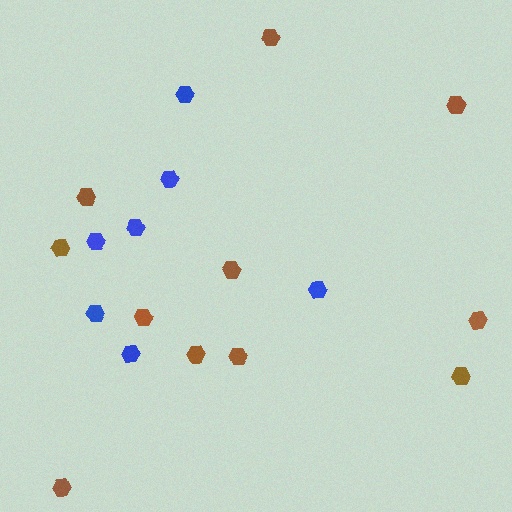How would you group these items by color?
There are 2 groups: one group of brown hexagons (11) and one group of blue hexagons (7).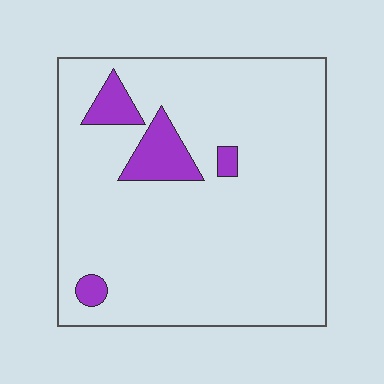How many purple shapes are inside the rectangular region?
4.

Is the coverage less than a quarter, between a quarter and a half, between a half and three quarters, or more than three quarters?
Less than a quarter.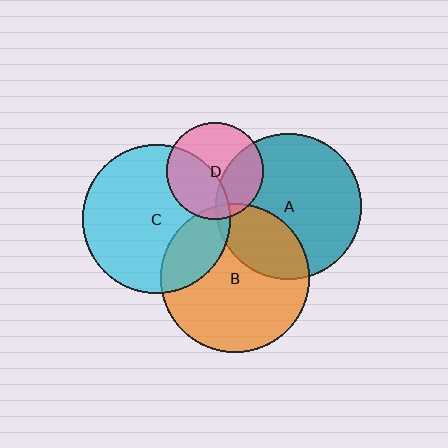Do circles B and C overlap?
Yes.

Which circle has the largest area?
Circle B (orange).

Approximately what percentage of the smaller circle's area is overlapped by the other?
Approximately 25%.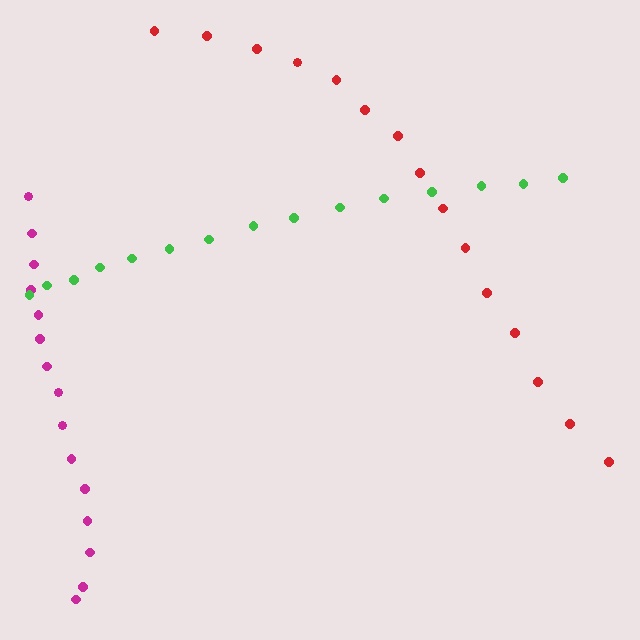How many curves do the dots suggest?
There are 3 distinct paths.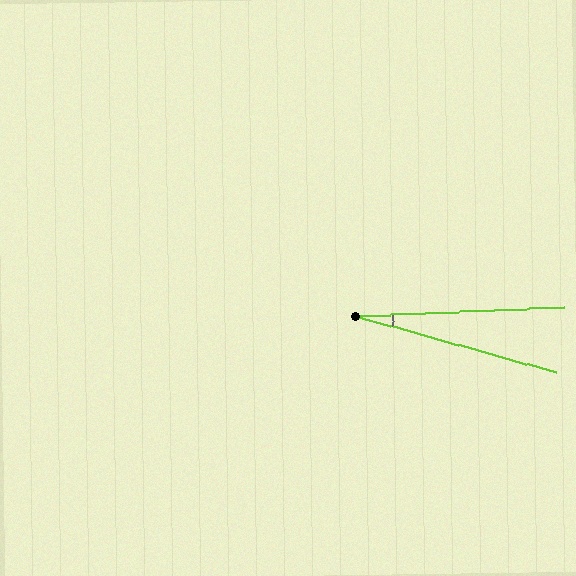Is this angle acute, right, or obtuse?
It is acute.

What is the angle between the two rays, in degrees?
Approximately 18 degrees.